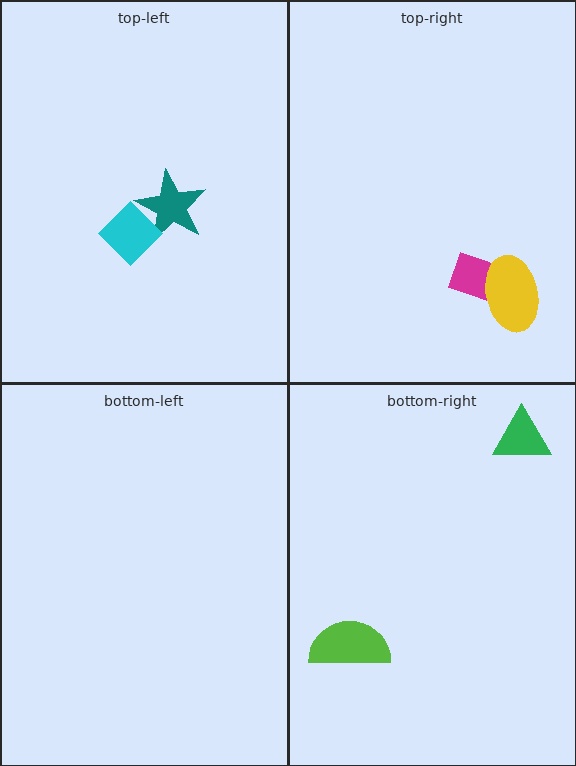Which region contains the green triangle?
The bottom-right region.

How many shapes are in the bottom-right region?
2.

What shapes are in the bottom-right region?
The green triangle, the lime semicircle.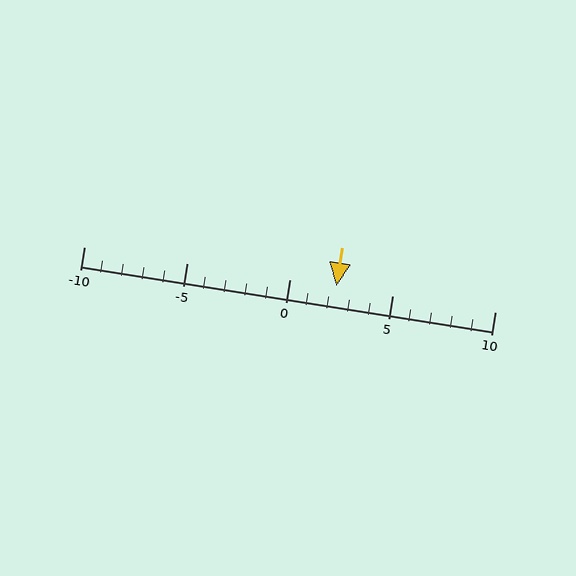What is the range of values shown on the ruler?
The ruler shows values from -10 to 10.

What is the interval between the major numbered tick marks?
The major tick marks are spaced 5 units apart.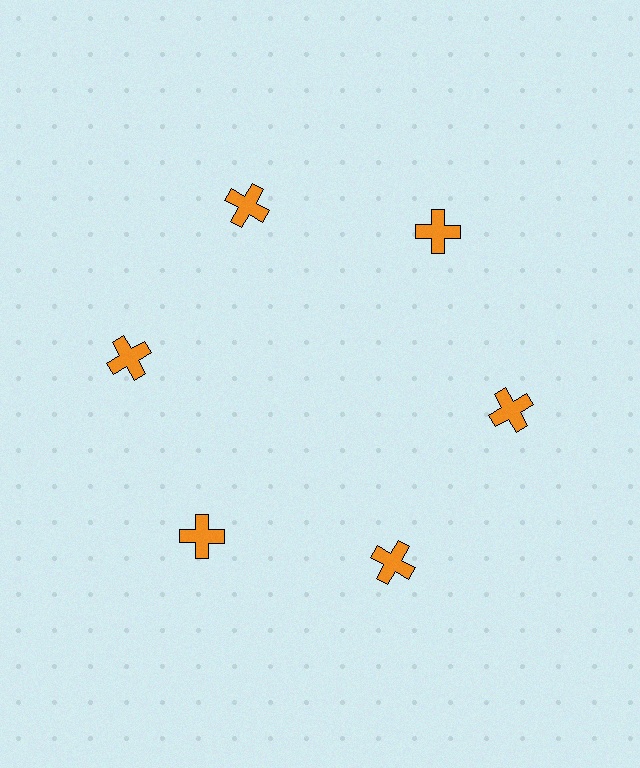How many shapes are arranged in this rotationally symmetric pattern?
There are 6 shapes, arranged in 6 groups of 1.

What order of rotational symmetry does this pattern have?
This pattern has 6-fold rotational symmetry.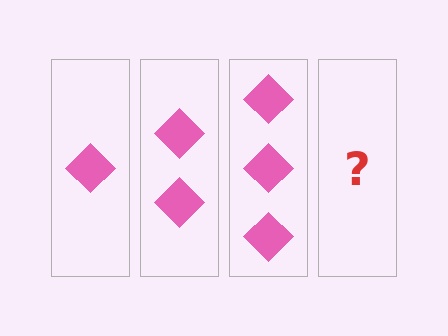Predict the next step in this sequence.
The next step is 4 diamonds.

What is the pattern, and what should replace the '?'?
The pattern is that each step adds one more diamond. The '?' should be 4 diamonds.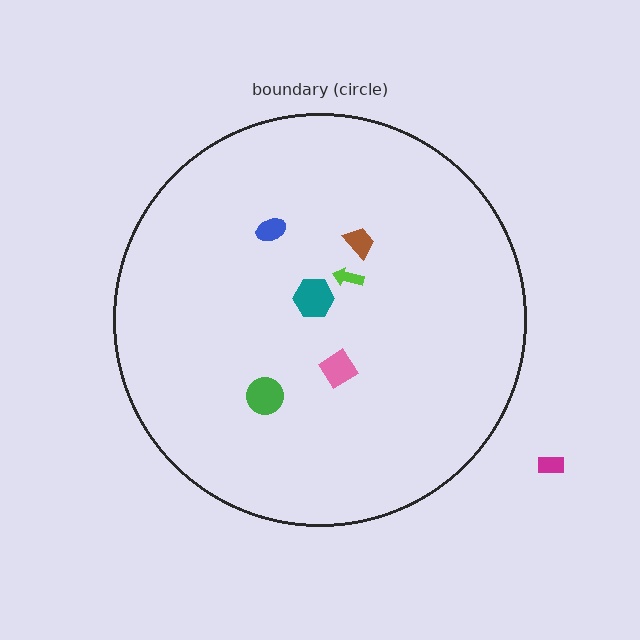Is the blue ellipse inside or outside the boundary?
Inside.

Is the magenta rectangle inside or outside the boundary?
Outside.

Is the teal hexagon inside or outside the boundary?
Inside.